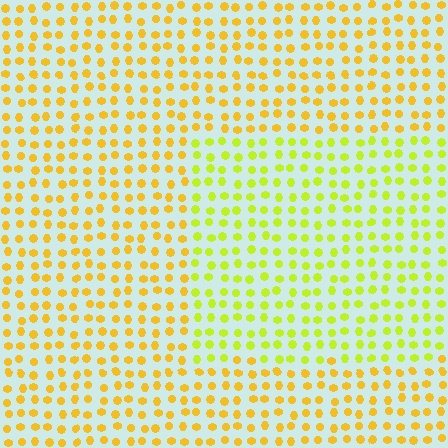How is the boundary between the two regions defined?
The boundary is defined purely by a slight shift in hue (about 31 degrees). Spacing, size, and orientation are identical on both sides.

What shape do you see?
I see a rectangle.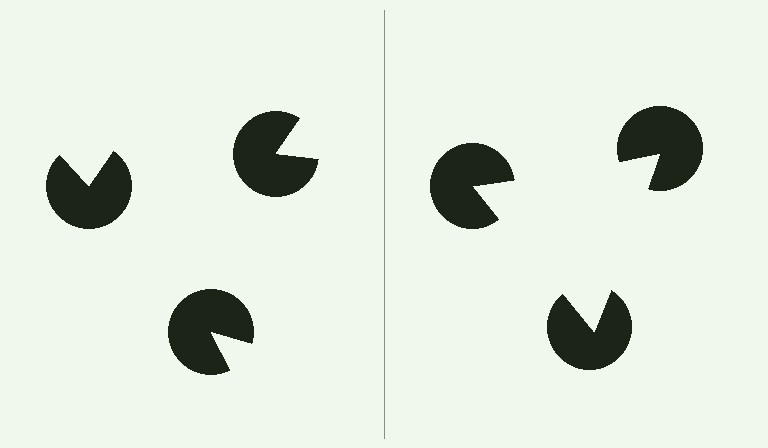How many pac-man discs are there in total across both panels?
6 — 3 on each side.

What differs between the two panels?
The pac-man discs are positioned identically on both sides; only the wedge orientations differ. On the right they align to a triangle; on the left they are misaligned.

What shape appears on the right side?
An illusory triangle.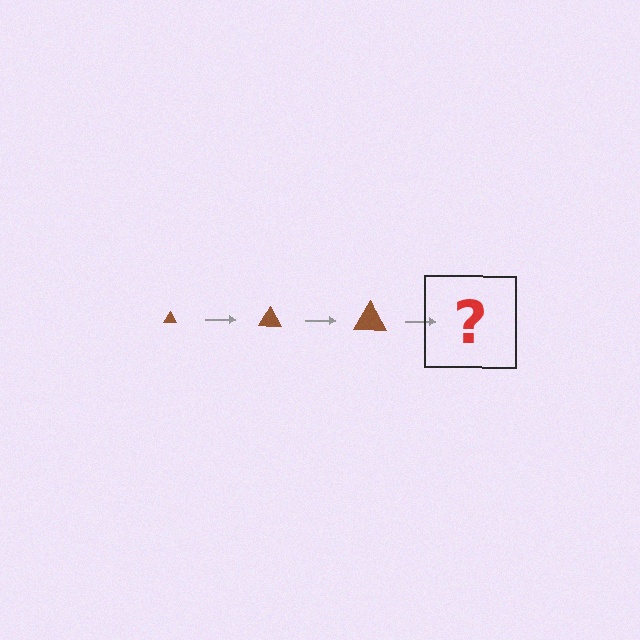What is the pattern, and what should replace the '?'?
The pattern is that the triangle gets progressively larger each step. The '?' should be a brown triangle, larger than the previous one.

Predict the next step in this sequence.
The next step is a brown triangle, larger than the previous one.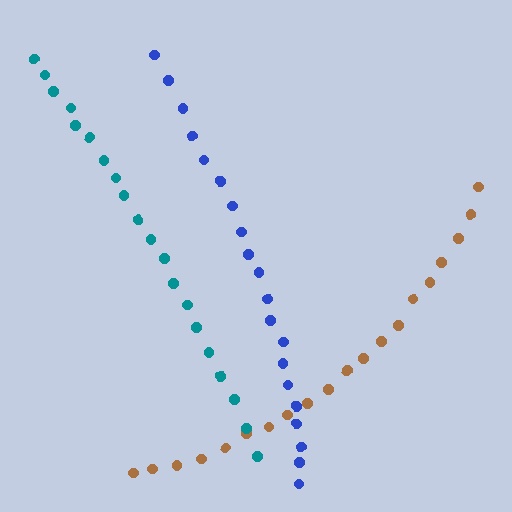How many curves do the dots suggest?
There are 3 distinct paths.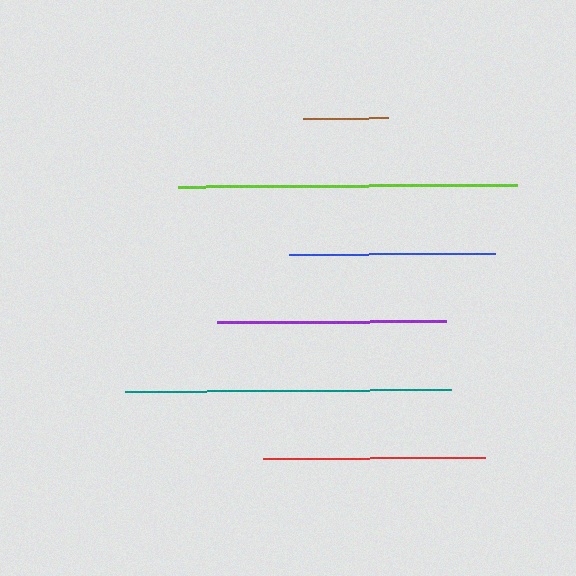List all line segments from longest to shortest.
From longest to shortest: lime, teal, purple, red, blue, brown.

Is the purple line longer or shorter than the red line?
The purple line is longer than the red line.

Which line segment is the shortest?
The brown line is the shortest at approximately 85 pixels.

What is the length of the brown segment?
The brown segment is approximately 85 pixels long.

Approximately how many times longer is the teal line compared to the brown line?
The teal line is approximately 3.8 times the length of the brown line.